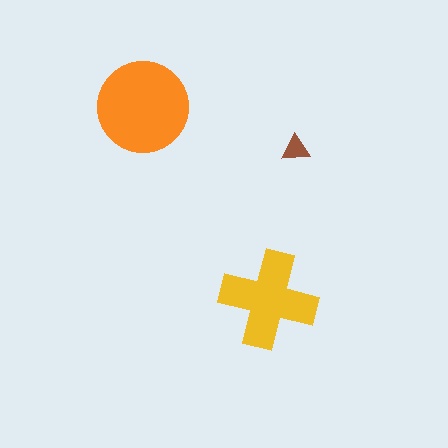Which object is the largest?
The orange circle.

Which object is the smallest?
The brown triangle.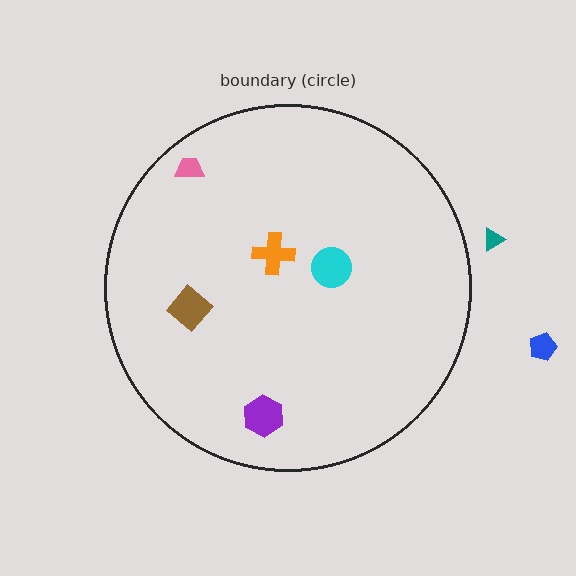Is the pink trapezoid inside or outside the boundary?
Inside.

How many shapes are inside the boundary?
5 inside, 2 outside.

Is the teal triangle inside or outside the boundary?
Outside.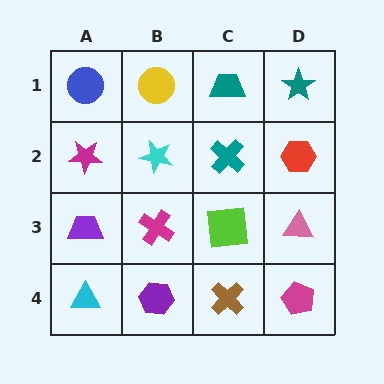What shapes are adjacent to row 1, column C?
A teal cross (row 2, column C), a yellow circle (row 1, column B), a teal star (row 1, column D).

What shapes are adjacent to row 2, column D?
A teal star (row 1, column D), a pink triangle (row 3, column D), a teal cross (row 2, column C).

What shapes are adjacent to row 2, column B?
A yellow circle (row 1, column B), a magenta cross (row 3, column B), a magenta star (row 2, column A), a teal cross (row 2, column C).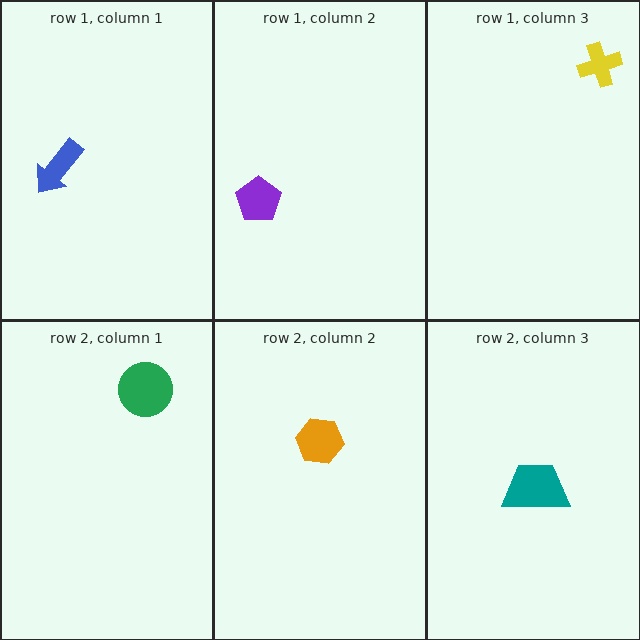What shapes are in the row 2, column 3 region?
The teal trapezoid.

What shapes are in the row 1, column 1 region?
The blue arrow.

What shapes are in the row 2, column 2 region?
The orange hexagon.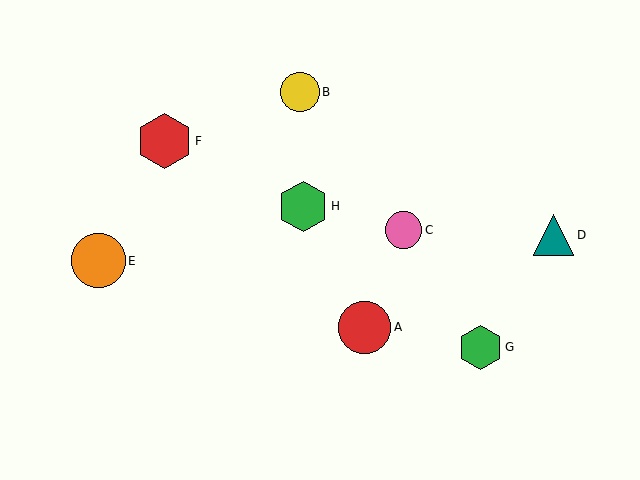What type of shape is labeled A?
Shape A is a red circle.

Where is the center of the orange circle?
The center of the orange circle is at (98, 261).